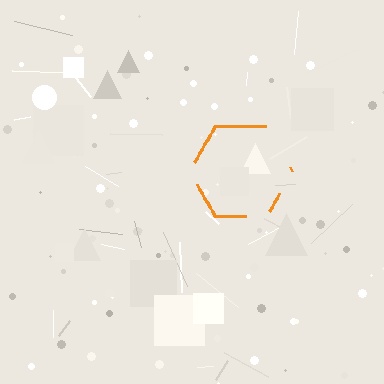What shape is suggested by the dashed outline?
The dashed outline suggests a hexagon.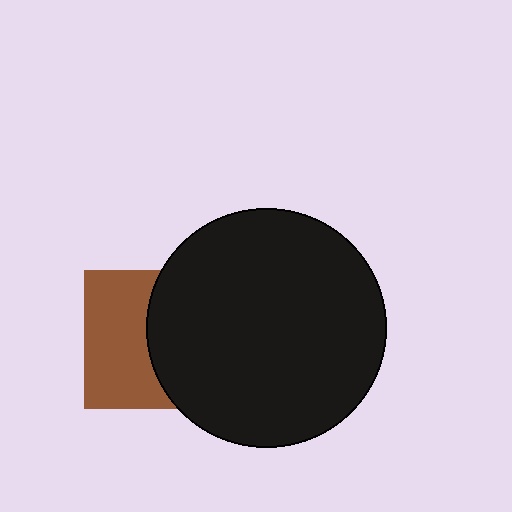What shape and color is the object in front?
The object in front is a black circle.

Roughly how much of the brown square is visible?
About half of it is visible (roughly 50%).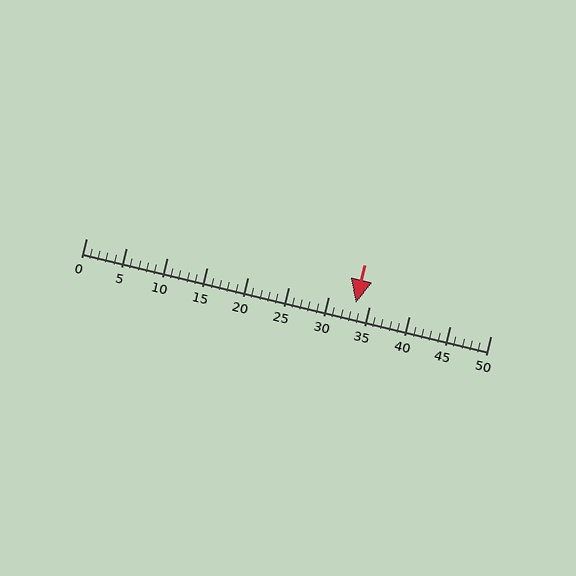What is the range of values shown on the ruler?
The ruler shows values from 0 to 50.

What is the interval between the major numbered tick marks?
The major tick marks are spaced 5 units apart.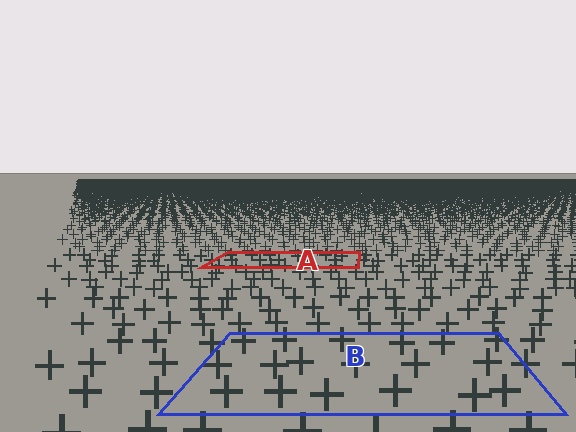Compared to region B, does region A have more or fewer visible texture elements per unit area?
Region A has more texture elements per unit area — they are packed more densely because it is farther away.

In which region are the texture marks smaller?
The texture marks are smaller in region A, because it is farther away.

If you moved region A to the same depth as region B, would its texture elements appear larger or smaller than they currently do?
They would appear larger. At a closer depth, the same texture elements are projected at a bigger on-screen size.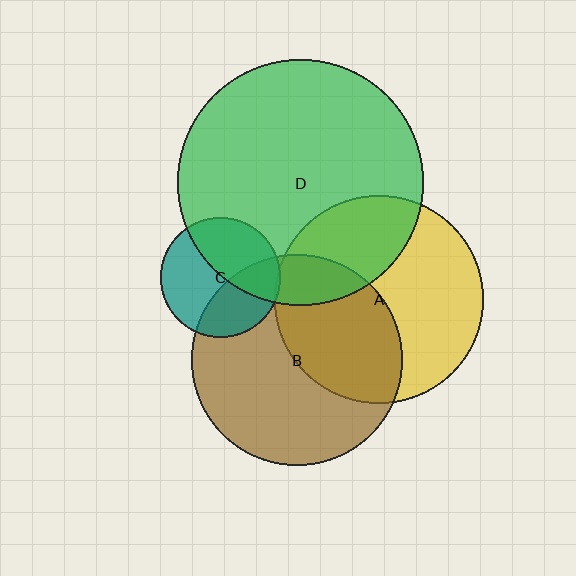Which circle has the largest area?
Circle D (green).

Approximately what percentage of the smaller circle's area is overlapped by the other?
Approximately 45%.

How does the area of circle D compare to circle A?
Approximately 1.4 times.